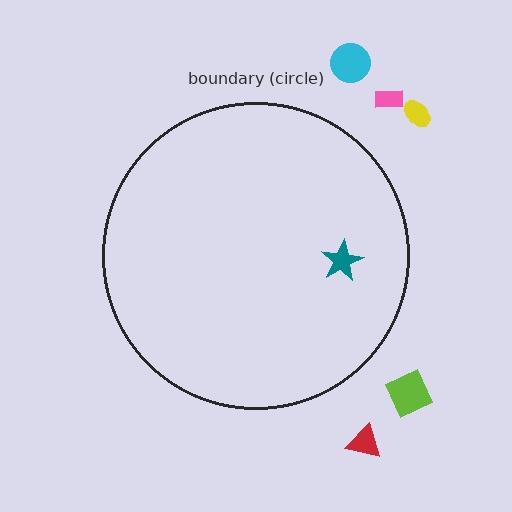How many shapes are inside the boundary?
1 inside, 5 outside.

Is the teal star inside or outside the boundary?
Inside.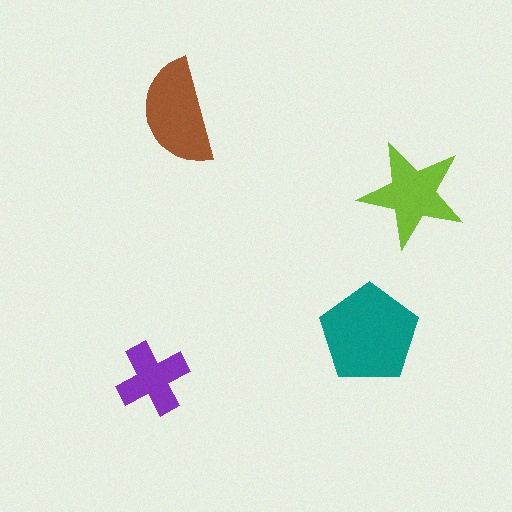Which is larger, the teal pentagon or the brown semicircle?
The teal pentagon.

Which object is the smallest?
The purple cross.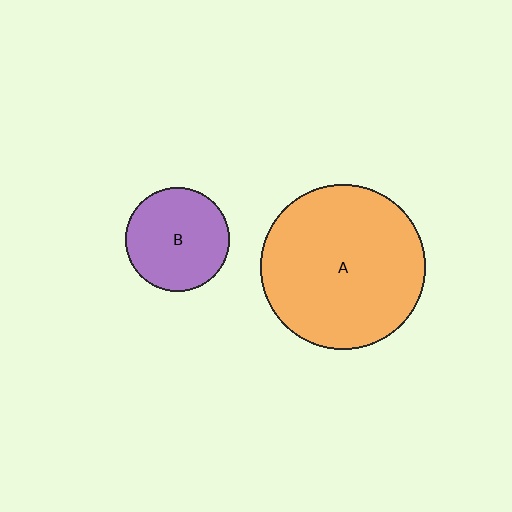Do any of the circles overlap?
No, none of the circles overlap.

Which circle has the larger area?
Circle A (orange).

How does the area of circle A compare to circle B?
Approximately 2.5 times.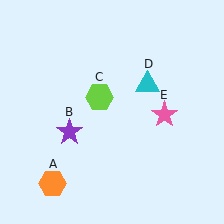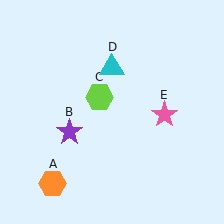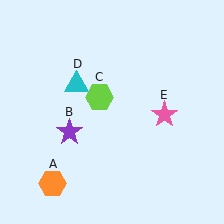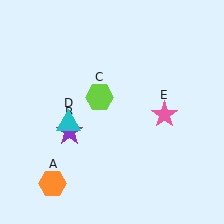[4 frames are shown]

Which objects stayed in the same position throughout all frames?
Orange hexagon (object A) and purple star (object B) and lime hexagon (object C) and pink star (object E) remained stationary.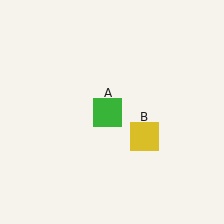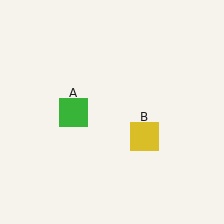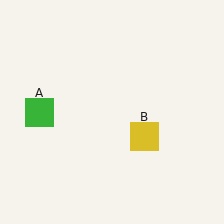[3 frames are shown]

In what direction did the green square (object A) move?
The green square (object A) moved left.